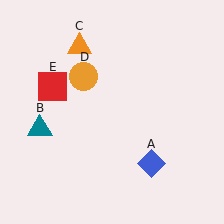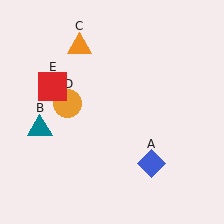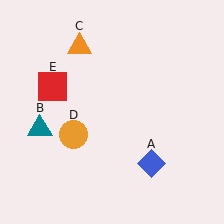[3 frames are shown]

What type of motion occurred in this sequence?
The orange circle (object D) rotated counterclockwise around the center of the scene.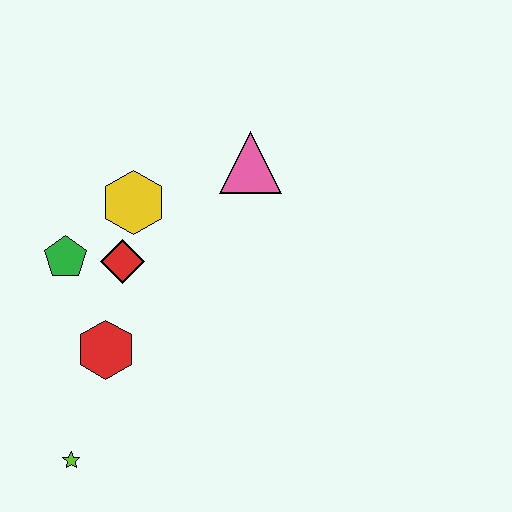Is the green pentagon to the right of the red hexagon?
No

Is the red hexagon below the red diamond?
Yes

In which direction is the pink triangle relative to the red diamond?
The pink triangle is to the right of the red diamond.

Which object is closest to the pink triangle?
The yellow hexagon is closest to the pink triangle.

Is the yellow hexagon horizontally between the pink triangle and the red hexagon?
Yes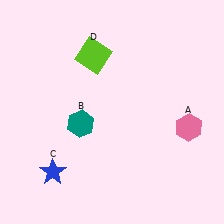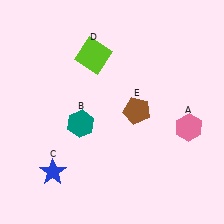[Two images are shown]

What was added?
A brown pentagon (E) was added in Image 2.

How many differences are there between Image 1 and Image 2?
There is 1 difference between the two images.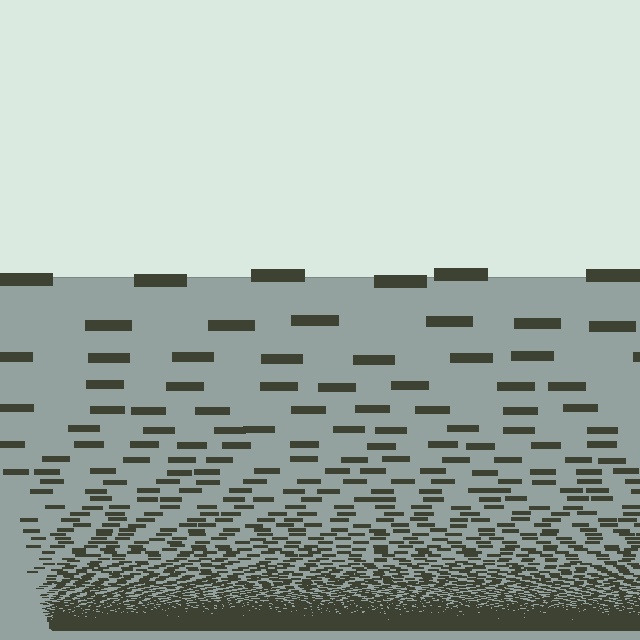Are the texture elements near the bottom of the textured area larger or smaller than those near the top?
Smaller. The gradient is inverted — elements near the bottom are smaller and denser.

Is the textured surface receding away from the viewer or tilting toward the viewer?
The surface appears to tilt toward the viewer. Texture elements get larger and sparser toward the top.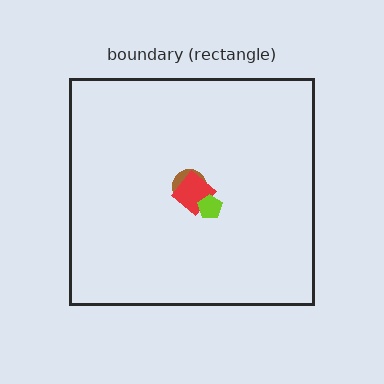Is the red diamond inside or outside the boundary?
Inside.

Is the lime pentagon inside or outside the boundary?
Inside.